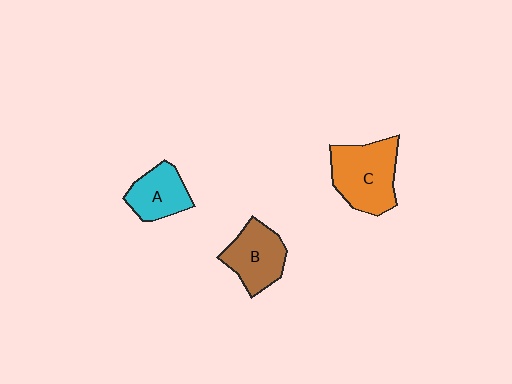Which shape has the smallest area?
Shape A (cyan).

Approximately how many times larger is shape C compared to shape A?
Approximately 1.6 times.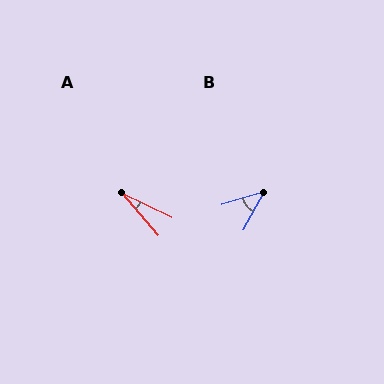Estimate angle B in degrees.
Approximately 45 degrees.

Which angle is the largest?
B, at approximately 45 degrees.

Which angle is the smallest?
A, at approximately 23 degrees.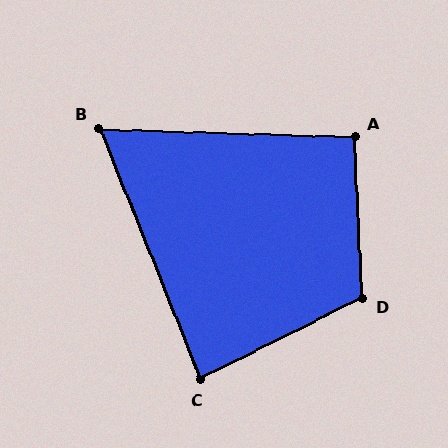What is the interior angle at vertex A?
Approximately 95 degrees (approximately right).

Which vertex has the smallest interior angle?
B, at approximately 66 degrees.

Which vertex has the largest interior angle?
D, at approximately 114 degrees.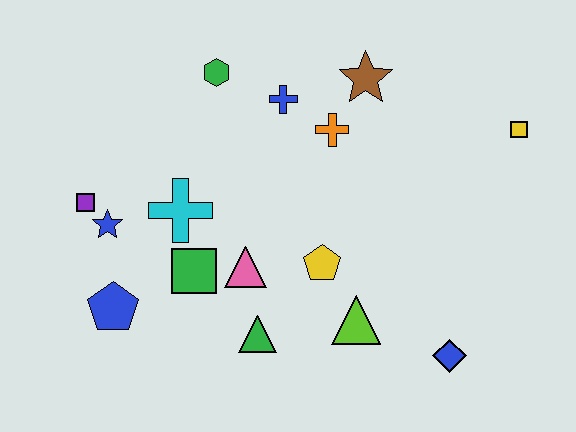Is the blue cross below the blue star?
No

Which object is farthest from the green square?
The yellow square is farthest from the green square.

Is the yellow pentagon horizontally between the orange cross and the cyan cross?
Yes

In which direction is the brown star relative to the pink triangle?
The brown star is above the pink triangle.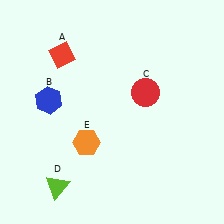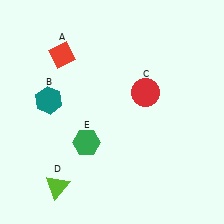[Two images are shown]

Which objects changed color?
B changed from blue to teal. E changed from orange to green.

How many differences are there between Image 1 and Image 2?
There are 2 differences between the two images.